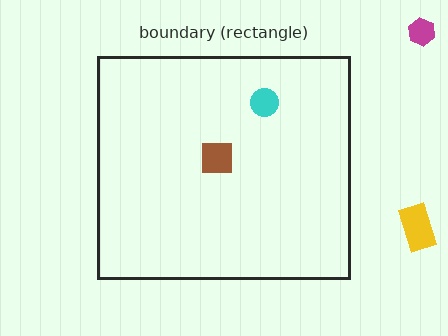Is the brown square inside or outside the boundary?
Inside.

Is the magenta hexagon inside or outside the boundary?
Outside.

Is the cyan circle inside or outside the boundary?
Inside.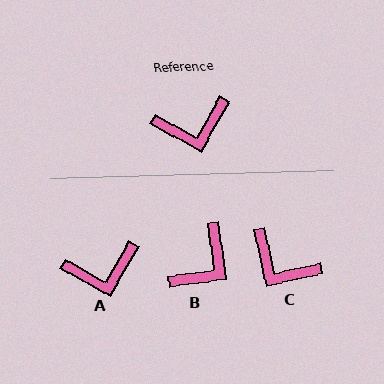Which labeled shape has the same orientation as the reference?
A.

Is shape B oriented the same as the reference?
No, it is off by about 37 degrees.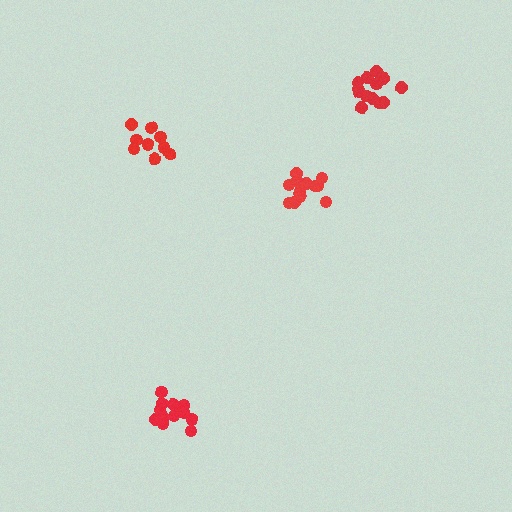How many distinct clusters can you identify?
There are 4 distinct clusters.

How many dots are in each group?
Group 1: 14 dots, Group 2: 9 dots, Group 3: 14 dots, Group 4: 13 dots (50 total).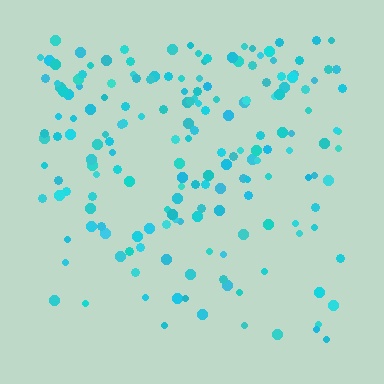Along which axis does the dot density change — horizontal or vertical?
Vertical.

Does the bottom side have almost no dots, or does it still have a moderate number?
Still a moderate number, just noticeably fewer than the top.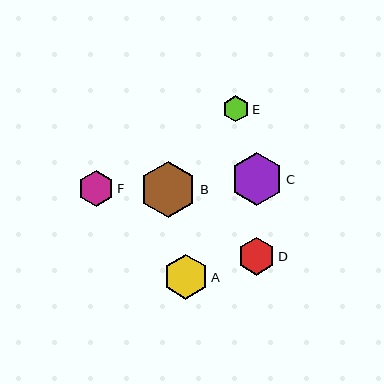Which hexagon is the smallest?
Hexagon E is the smallest with a size of approximately 26 pixels.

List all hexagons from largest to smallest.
From largest to smallest: B, C, A, D, F, E.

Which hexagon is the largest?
Hexagon B is the largest with a size of approximately 57 pixels.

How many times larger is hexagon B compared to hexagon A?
Hexagon B is approximately 1.3 times the size of hexagon A.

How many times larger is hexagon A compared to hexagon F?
Hexagon A is approximately 1.2 times the size of hexagon F.